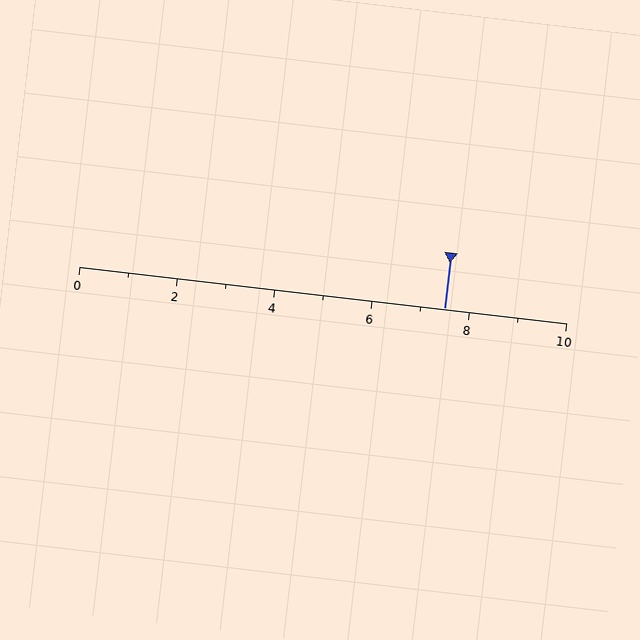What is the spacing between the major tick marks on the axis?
The major ticks are spaced 2 apart.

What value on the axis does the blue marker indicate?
The marker indicates approximately 7.5.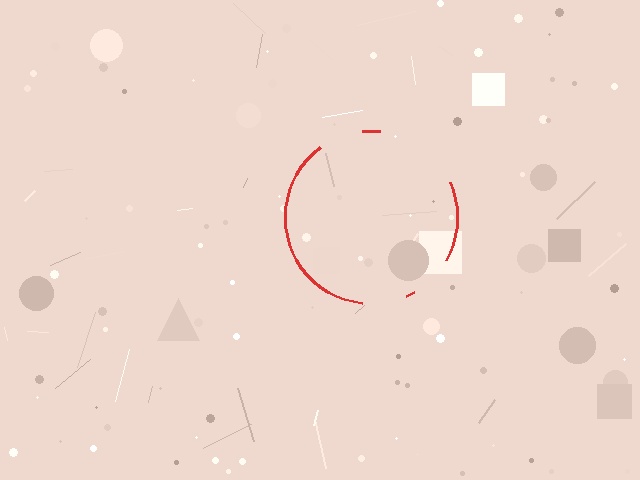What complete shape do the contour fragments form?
The contour fragments form a circle.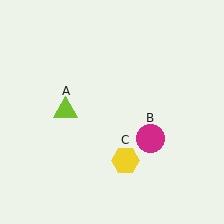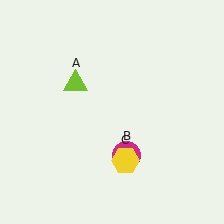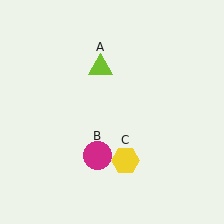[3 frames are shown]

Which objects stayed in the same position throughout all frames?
Yellow hexagon (object C) remained stationary.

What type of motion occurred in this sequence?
The lime triangle (object A), magenta circle (object B) rotated clockwise around the center of the scene.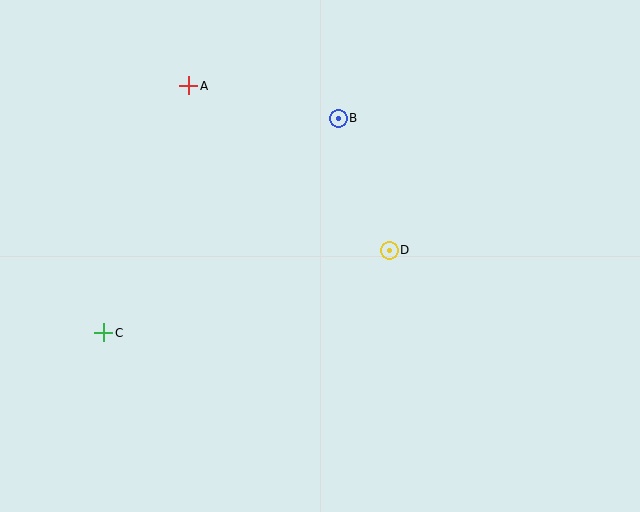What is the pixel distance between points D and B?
The distance between D and B is 141 pixels.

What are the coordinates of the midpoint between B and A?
The midpoint between B and A is at (263, 102).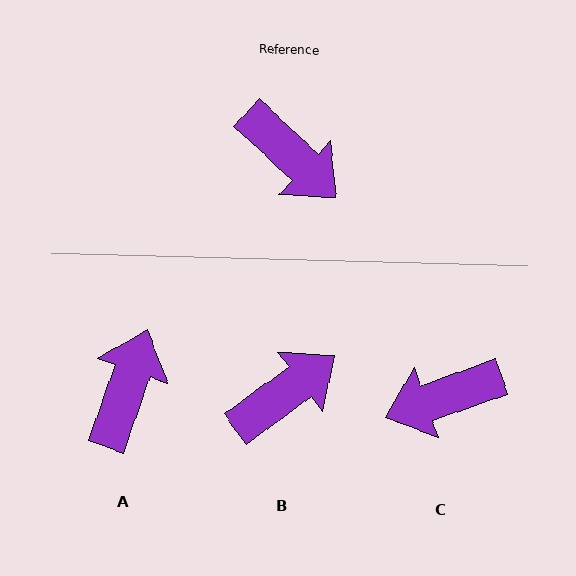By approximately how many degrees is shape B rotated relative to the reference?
Approximately 80 degrees counter-clockwise.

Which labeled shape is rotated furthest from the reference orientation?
C, about 117 degrees away.